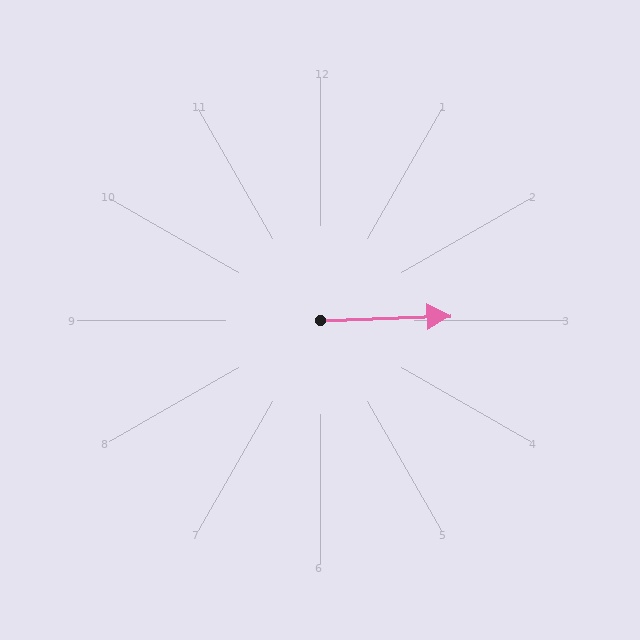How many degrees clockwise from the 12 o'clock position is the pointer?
Approximately 88 degrees.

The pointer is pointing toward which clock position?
Roughly 3 o'clock.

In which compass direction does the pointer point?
East.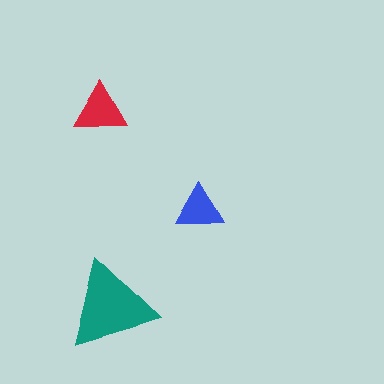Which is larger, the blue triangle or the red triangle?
The red one.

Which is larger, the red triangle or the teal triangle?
The teal one.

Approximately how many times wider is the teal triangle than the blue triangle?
About 2 times wider.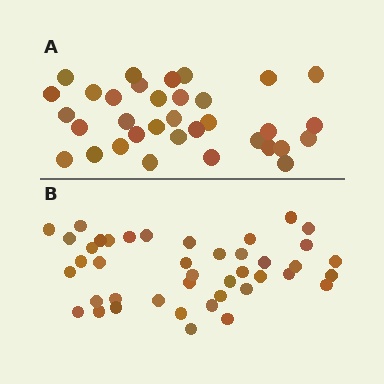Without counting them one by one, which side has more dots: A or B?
Region B (the bottom region) has more dots.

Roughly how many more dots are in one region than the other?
Region B has roughly 8 or so more dots than region A.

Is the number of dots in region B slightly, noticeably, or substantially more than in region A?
Region B has only slightly more — the two regions are fairly close. The ratio is roughly 1.2 to 1.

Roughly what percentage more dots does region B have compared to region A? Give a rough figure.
About 25% more.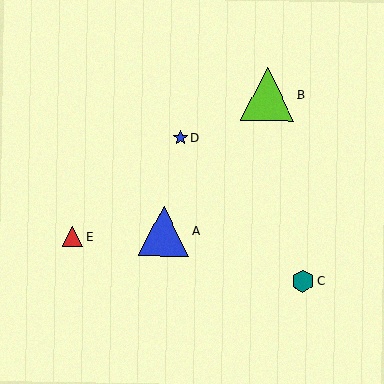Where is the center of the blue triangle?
The center of the blue triangle is at (164, 231).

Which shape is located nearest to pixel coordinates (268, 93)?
The lime triangle (labeled B) at (267, 94) is nearest to that location.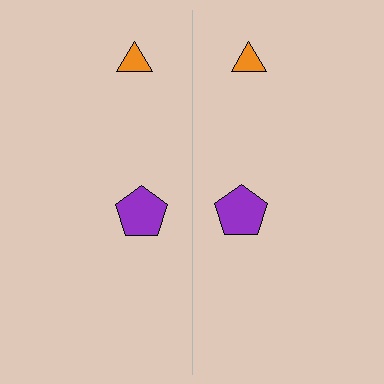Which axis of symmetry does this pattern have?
The pattern has a vertical axis of symmetry running through the center of the image.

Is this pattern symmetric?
Yes, this pattern has bilateral (reflection) symmetry.